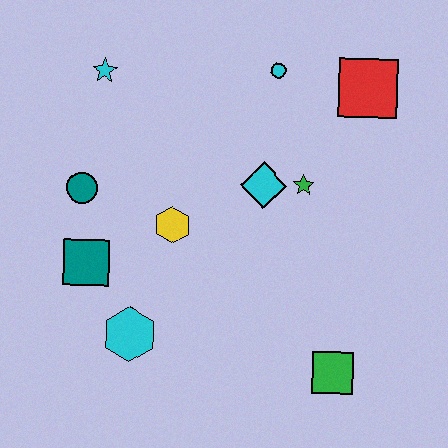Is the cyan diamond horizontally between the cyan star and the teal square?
No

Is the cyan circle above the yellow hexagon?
Yes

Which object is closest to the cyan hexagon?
The teal square is closest to the cyan hexagon.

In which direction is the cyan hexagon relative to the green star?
The cyan hexagon is to the left of the green star.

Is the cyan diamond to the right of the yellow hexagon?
Yes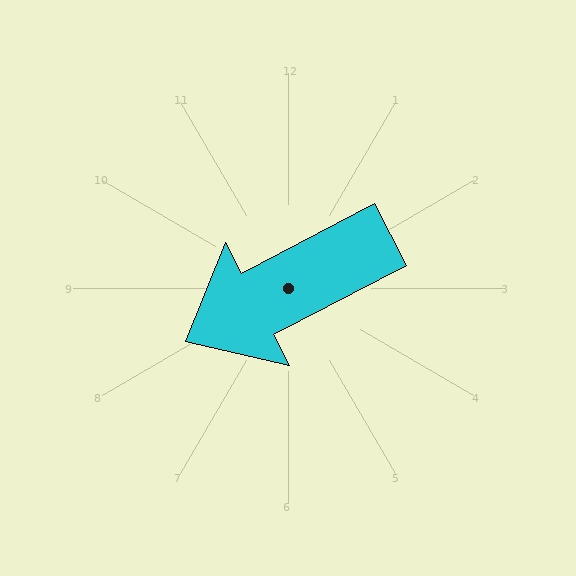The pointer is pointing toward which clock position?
Roughly 8 o'clock.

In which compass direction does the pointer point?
Southwest.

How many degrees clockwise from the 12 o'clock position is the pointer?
Approximately 242 degrees.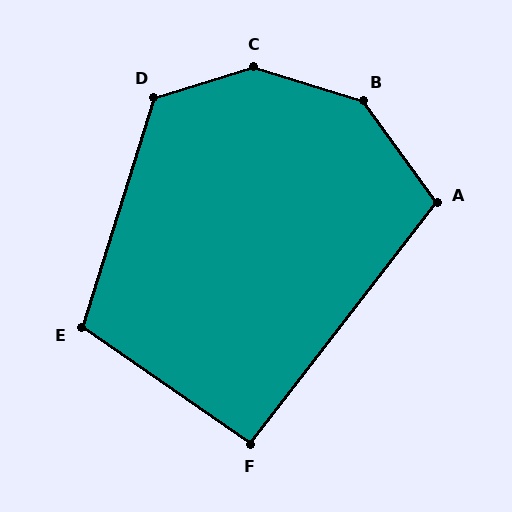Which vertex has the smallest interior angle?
F, at approximately 93 degrees.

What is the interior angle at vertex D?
Approximately 124 degrees (obtuse).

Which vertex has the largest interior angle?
C, at approximately 146 degrees.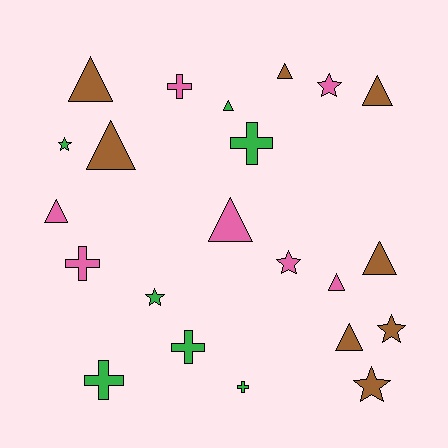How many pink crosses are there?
There are 2 pink crosses.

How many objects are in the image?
There are 22 objects.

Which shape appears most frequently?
Triangle, with 10 objects.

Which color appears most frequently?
Brown, with 8 objects.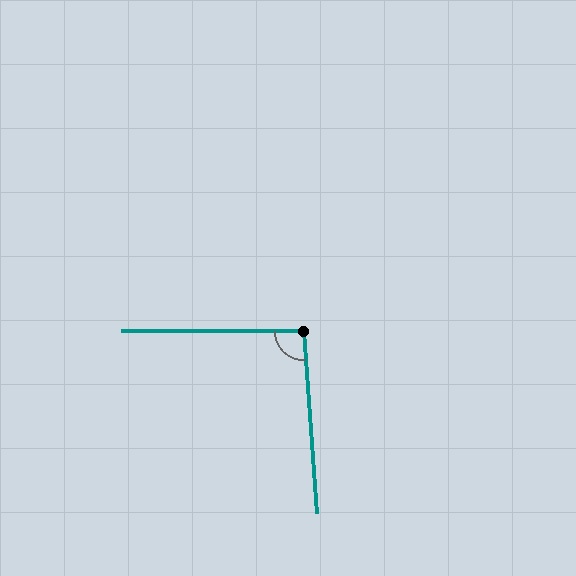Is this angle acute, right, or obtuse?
It is approximately a right angle.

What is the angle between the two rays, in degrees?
Approximately 94 degrees.